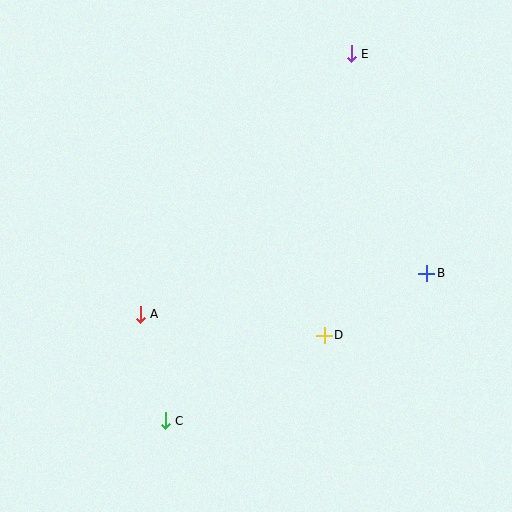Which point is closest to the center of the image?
Point D at (324, 335) is closest to the center.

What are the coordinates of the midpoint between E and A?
The midpoint between E and A is at (246, 184).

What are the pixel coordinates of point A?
Point A is at (140, 314).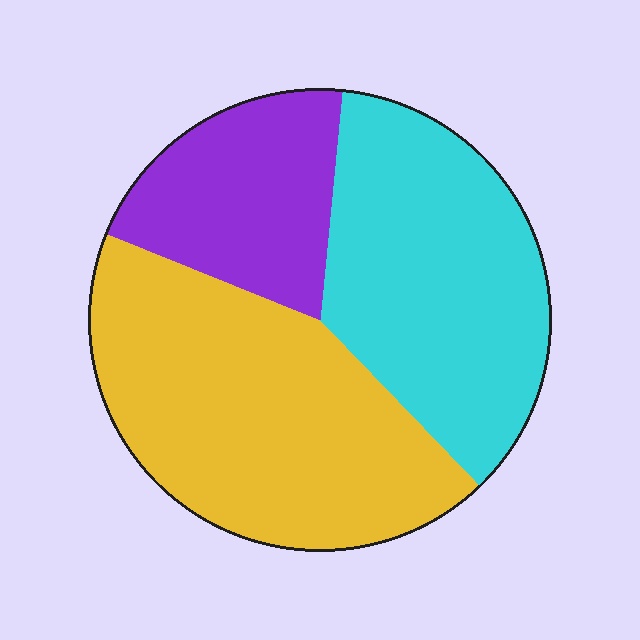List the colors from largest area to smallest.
From largest to smallest: yellow, cyan, purple.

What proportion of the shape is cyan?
Cyan takes up about three eighths (3/8) of the shape.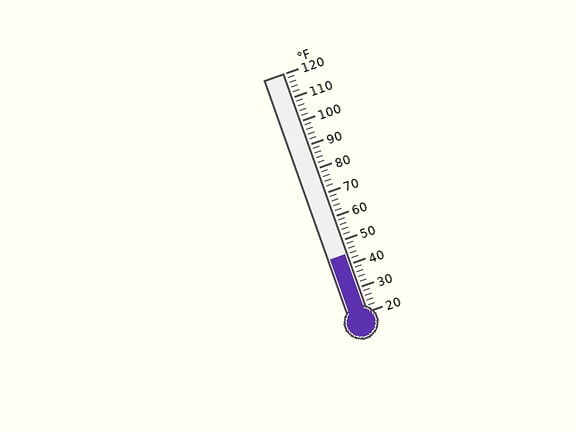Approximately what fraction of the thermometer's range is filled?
The thermometer is filled to approximately 25% of its range.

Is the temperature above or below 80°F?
The temperature is below 80°F.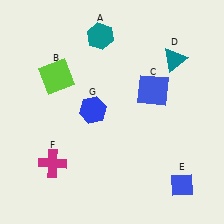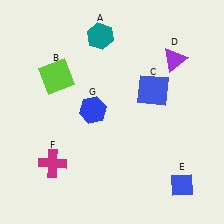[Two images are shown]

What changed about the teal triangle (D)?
In Image 1, D is teal. In Image 2, it changed to purple.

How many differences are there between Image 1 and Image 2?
There is 1 difference between the two images.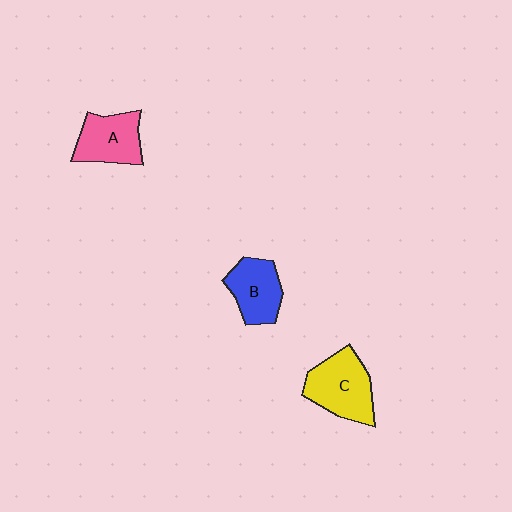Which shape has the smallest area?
Shape B (blue).